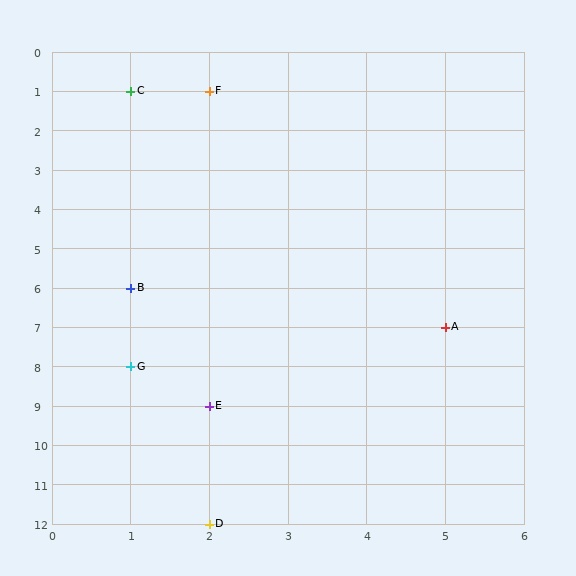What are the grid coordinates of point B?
Point B is at grid coordinates (1, 6).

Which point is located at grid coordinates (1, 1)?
Point C is at (1, 1).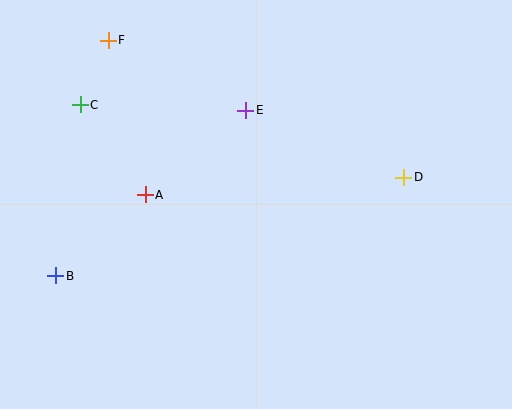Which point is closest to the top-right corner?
Point D is closest to the top-right corner.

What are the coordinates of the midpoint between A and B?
The midpoint between A and B is at (100, 235).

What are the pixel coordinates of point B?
Point B is at (55, 276).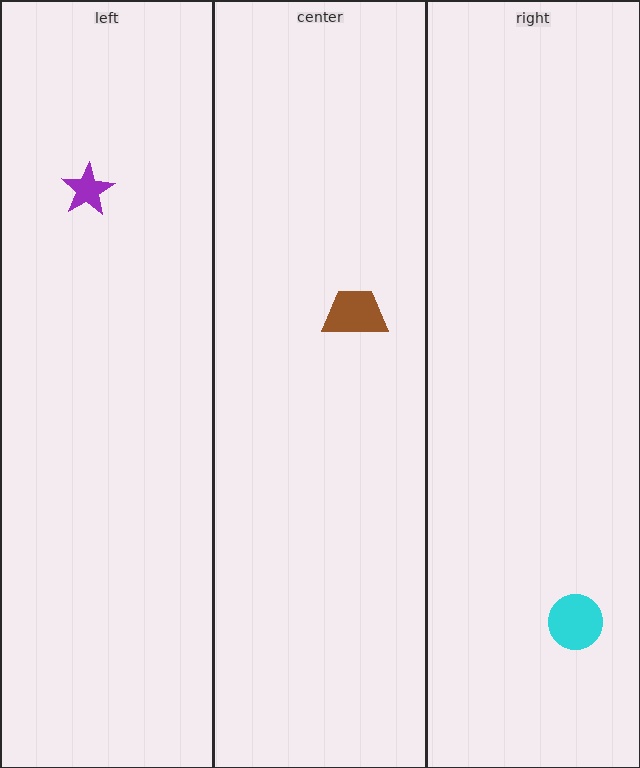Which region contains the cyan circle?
The right region.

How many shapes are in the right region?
1.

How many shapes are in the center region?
1.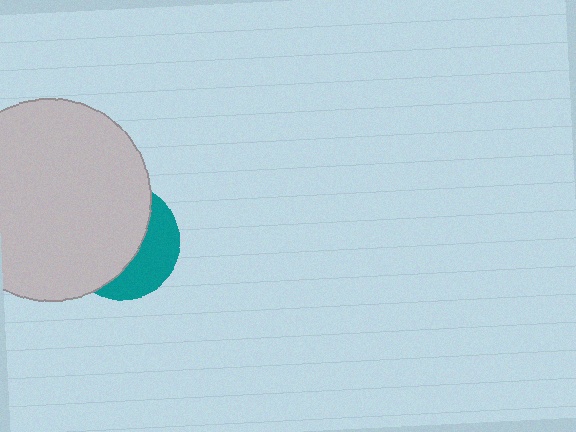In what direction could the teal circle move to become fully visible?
The teal circle could move right. That would shift it out from behind the light gray circle entirely.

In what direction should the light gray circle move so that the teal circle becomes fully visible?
The light gray circle should move left. That is the shortest direction to clear the overlap and leave the teal circle fully visible.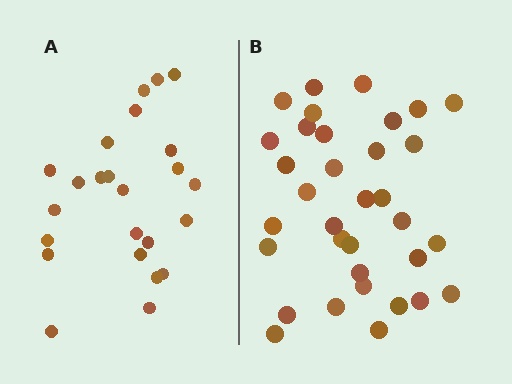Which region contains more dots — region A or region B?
Region B (the right region) has more dots.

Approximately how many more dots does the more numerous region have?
Region B has roughly 10 or so more dots than region A.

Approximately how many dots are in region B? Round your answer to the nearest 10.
About 30 dots. (The exact count is 34, which rounds to 30.)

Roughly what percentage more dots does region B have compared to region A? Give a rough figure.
About 40% more.